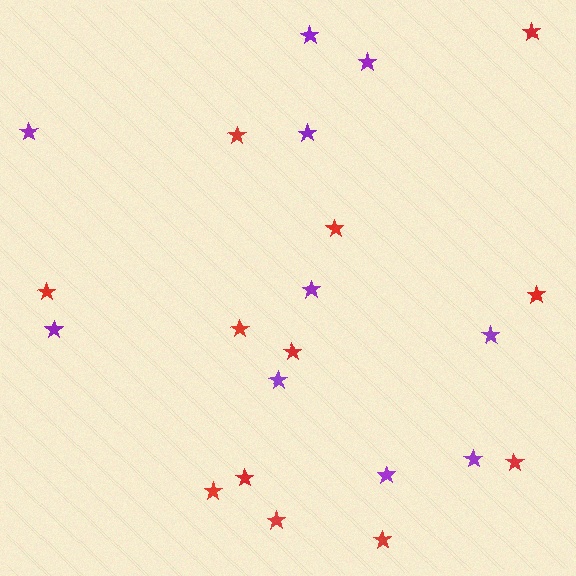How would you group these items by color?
There are 2 groups: one group of red stars (12) and one group of purple stars (10).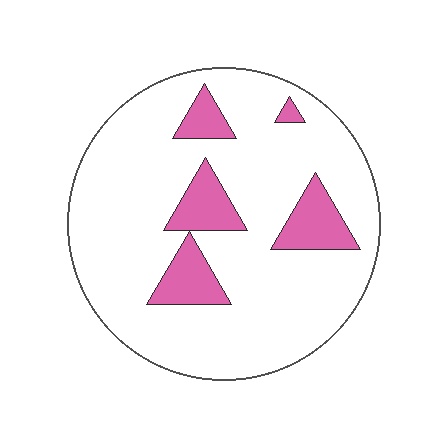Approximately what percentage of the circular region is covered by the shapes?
Approximately 15%.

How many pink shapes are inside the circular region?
5.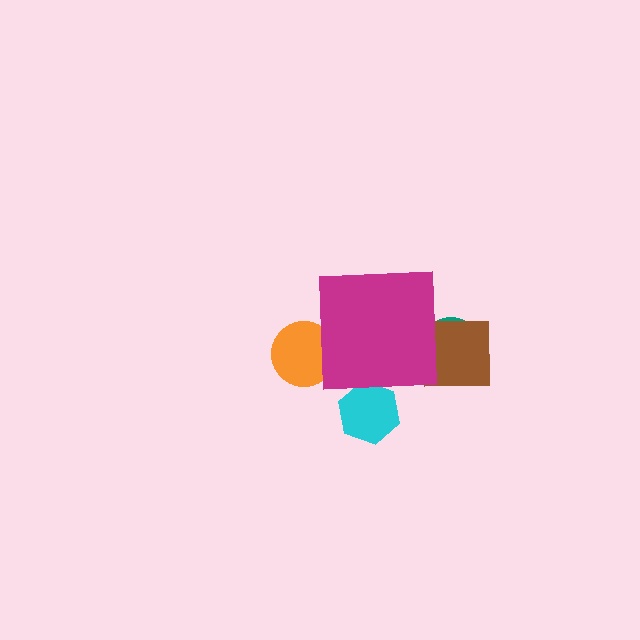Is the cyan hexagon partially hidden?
Yes, the cyan hexagon is partially hidden behind the magenta square.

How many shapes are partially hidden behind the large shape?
4 shapes are partially hidden.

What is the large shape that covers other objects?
A magenta square.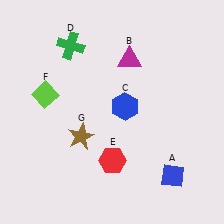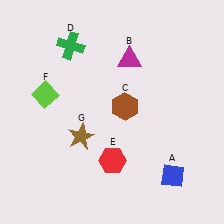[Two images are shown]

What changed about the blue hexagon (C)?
In Image 1, C is blue. In Image 2, it changed to brown.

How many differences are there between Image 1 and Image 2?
There is 1 difference between the two images.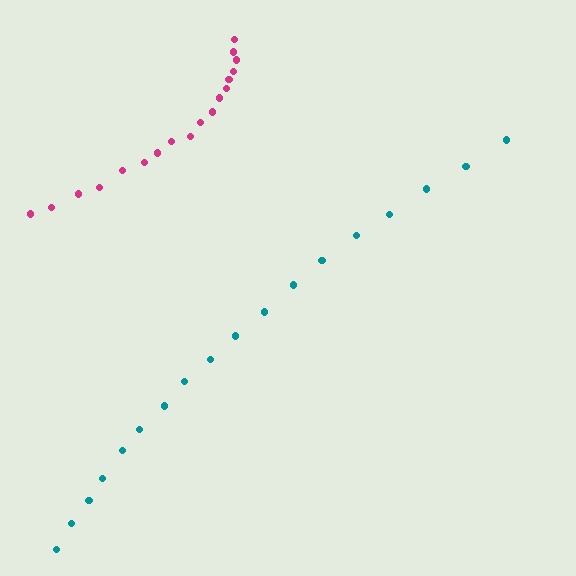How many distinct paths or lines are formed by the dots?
There are 2 distinct paths.